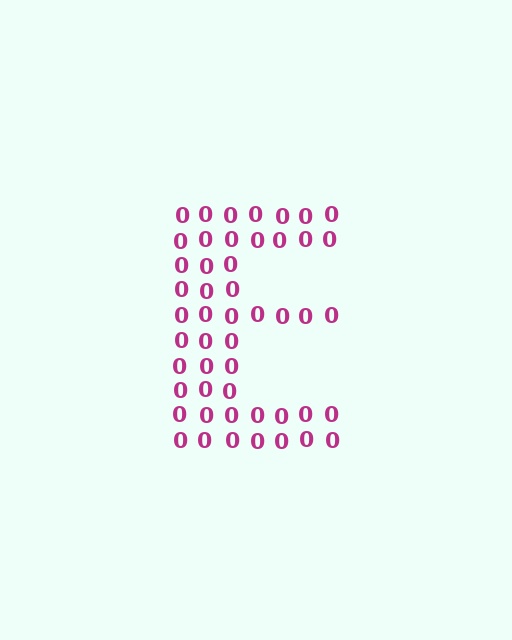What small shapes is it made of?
It is made of small digit 0's.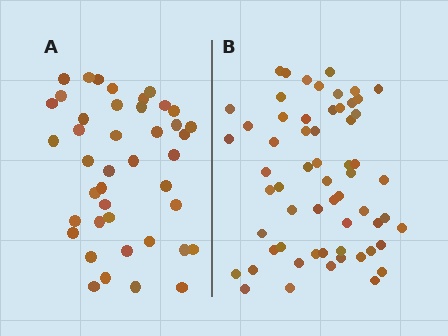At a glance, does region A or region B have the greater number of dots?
Region B (the right region) has more dots.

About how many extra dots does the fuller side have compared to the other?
Region B has approximately 20 more dots than region A.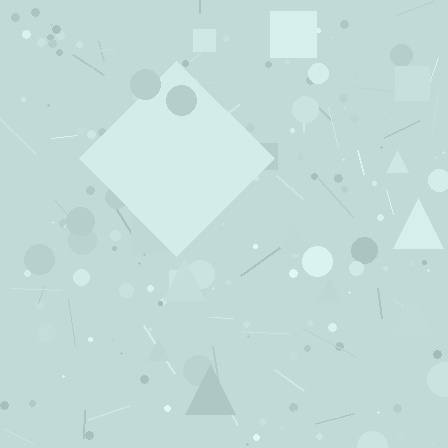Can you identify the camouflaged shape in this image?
The camouflaged shape is a diamond.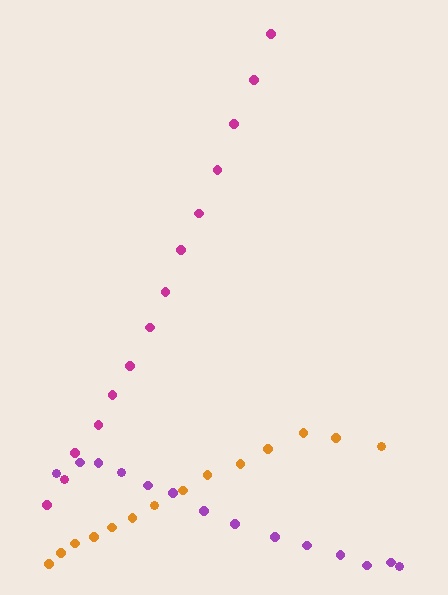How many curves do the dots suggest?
There are 3 distinct paths.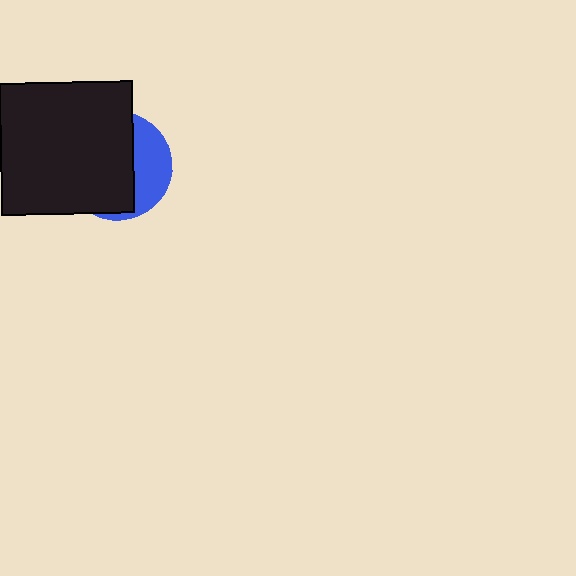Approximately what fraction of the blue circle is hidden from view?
Roughly 67% of the blue circle is hidden behind the black square.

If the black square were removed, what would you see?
You would see the complete blue circle.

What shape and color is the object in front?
The object in front is a black square.